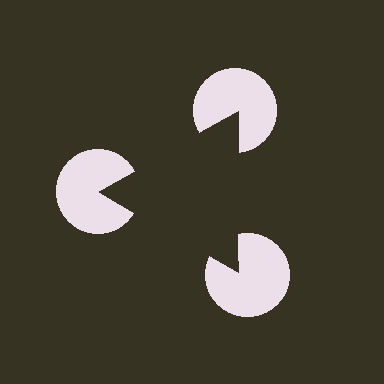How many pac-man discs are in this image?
There are 3 — one at each vertex of the illusory triangle.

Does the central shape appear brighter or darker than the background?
It typically appears slightly darker than the background, even though no actual brightness change is drawn.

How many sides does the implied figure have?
3 sides.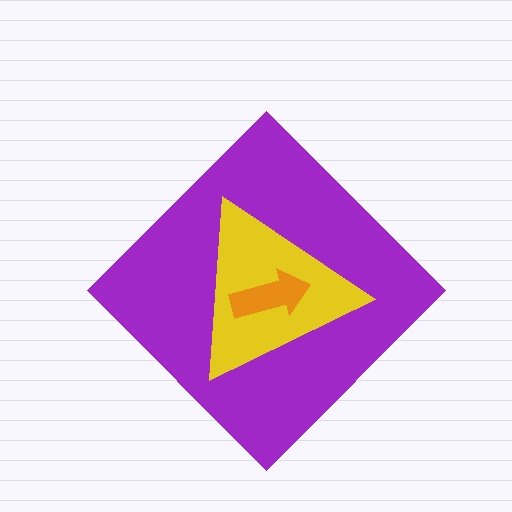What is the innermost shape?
The orange arrow.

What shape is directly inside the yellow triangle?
The orange arrow.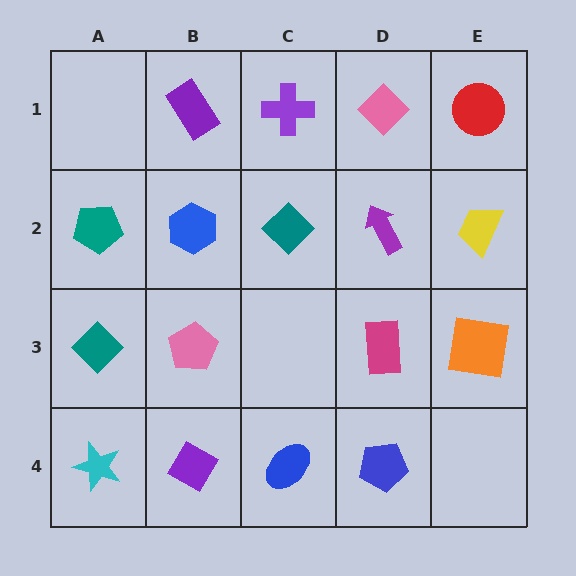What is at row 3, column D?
A magenta rectangle.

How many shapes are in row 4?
4 shapes.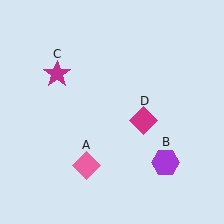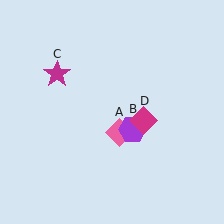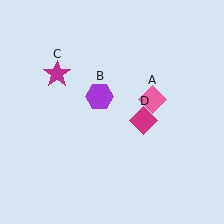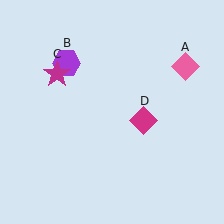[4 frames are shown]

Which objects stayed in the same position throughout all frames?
Magenta star (object C) and magenta diamond (object D) remained stationary.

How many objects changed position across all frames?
2 objects changed position: pink diamond (object A), purple hexagon (object B).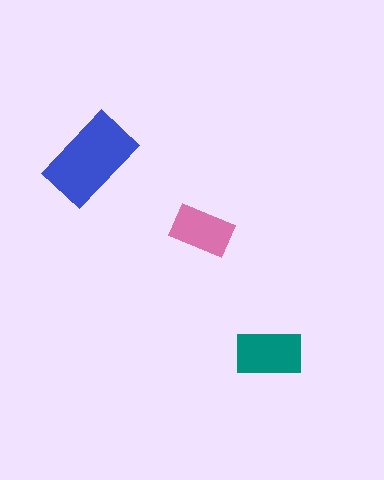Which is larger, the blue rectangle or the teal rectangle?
The blue one.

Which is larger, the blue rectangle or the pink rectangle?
The blue one.